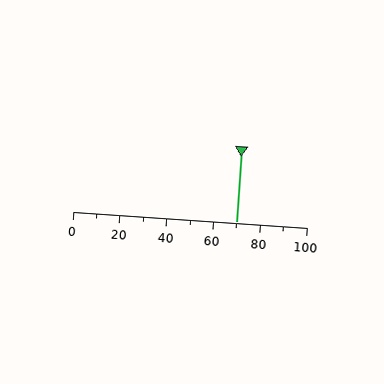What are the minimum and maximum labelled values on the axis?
The axis runs from 0 to 100.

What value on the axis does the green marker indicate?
The marker indicates approximately 70.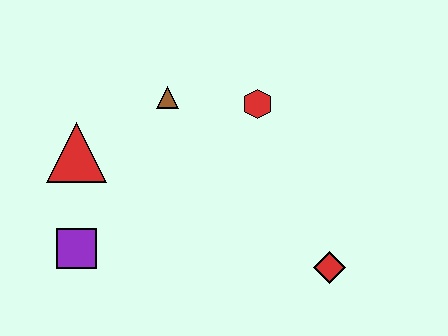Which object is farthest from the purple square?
The red diamond is farthest from the purple square.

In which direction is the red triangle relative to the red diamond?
The red triangle is to the left of the red diamond.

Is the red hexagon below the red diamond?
No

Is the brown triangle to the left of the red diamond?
Yes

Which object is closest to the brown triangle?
The red hexagon is closest to the brown triangle.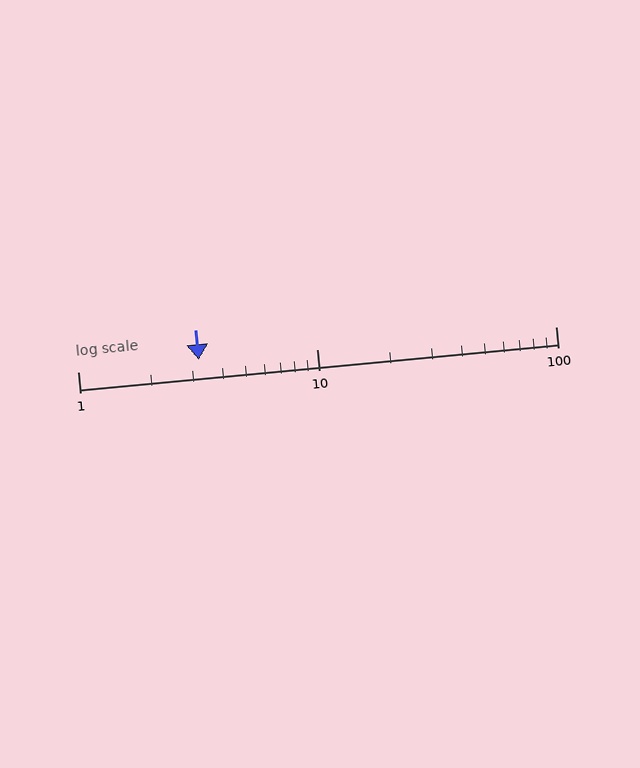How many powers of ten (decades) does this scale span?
The scale spans 2 decades, from 1 to 100.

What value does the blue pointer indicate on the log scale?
The pointer indicates approximately 3.2.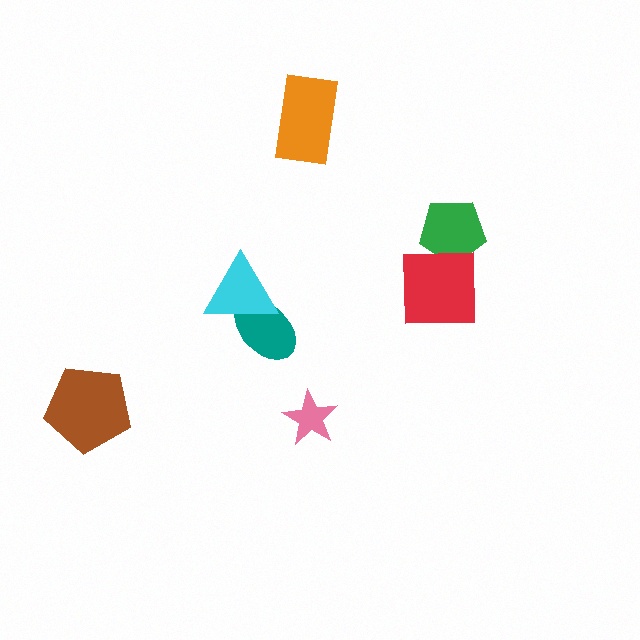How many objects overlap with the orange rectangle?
0 objects overlap with the orange rectangle.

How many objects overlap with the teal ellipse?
1 object overlaps with the teal ellipse.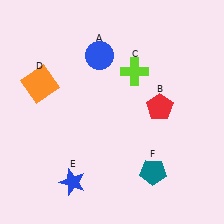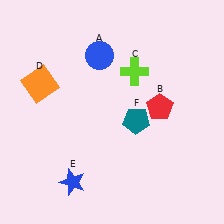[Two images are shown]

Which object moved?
The teal pentagon (F) moved up.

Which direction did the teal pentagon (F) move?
The teal pentagon (F) moved up.